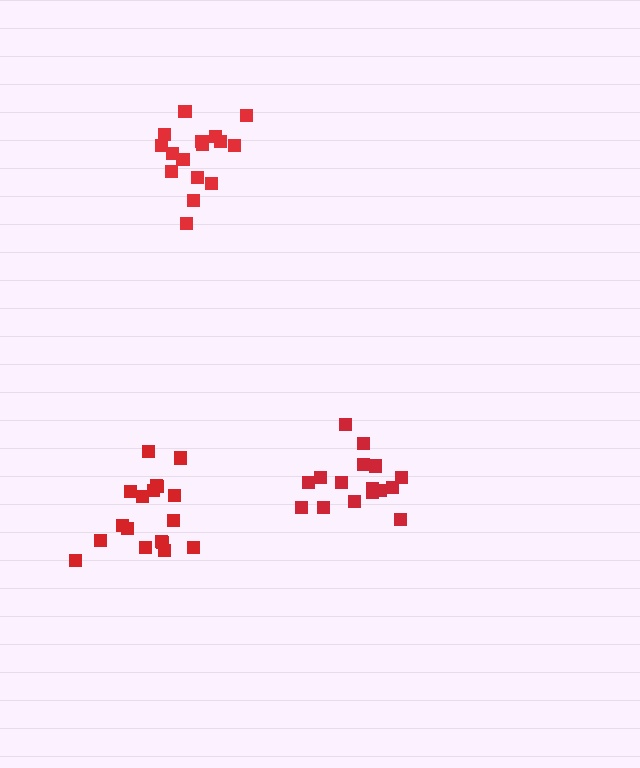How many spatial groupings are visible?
There are 3 spatial groupings.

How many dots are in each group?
Group 1: 16 dots, Group 2: 16 dots, Group 3: 18 dots (50 total).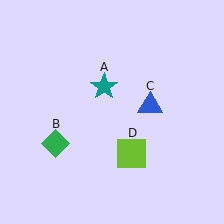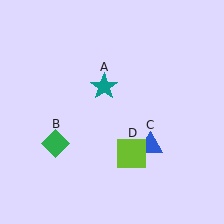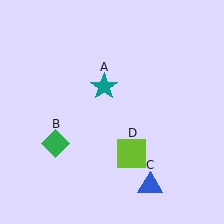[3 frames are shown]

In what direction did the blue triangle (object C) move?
The blue triangle (object C) moved down.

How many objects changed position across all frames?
1 object changed position: blue triangle (object C).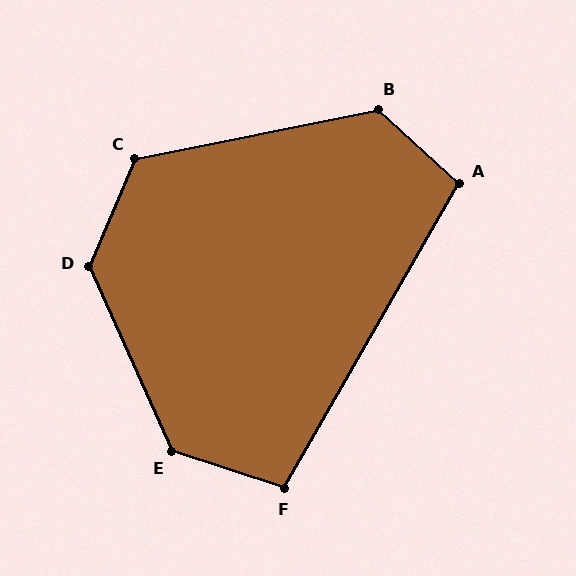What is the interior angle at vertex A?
Approximately 103 degrees (obtuse).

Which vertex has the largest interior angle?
D, at approximately 133 degrees.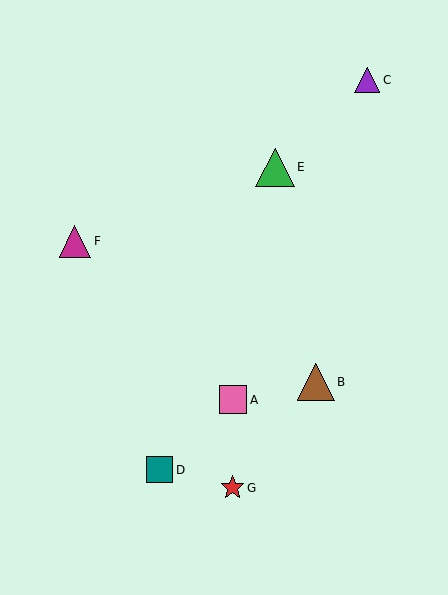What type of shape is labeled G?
Shape G is a red star.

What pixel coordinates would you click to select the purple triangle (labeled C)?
Click at (367, 80) to select the purple triangle C.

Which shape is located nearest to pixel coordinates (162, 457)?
The teal square (labeled D) at (160, 470) is nearest to that location.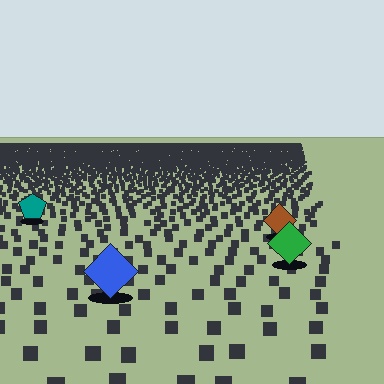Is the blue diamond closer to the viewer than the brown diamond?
Yes. The blue diamond is closer — you can tell from the texture gradient: the ground texture is coarser near it.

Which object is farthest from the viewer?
The teal pentagon is farthest from the viewer. It appears smaller and the ground texture around it is denser.